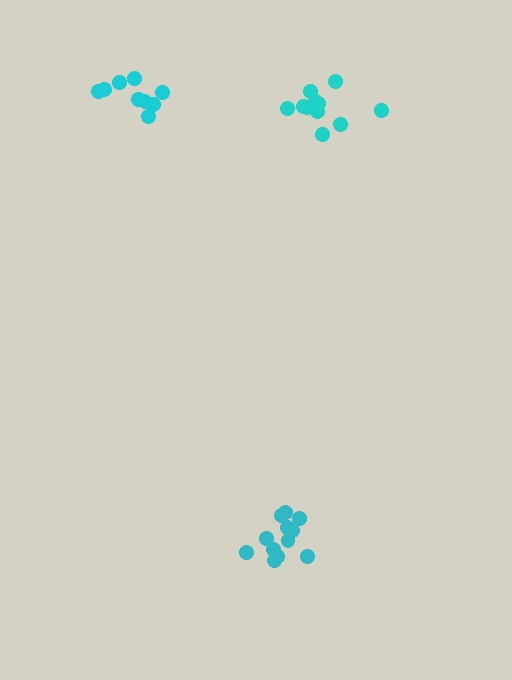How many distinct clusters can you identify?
There are 3 distinct clusters.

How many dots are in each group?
Group 1: 12 dots, Group 2: 9 dots, Group 3: 11 dots (32 total).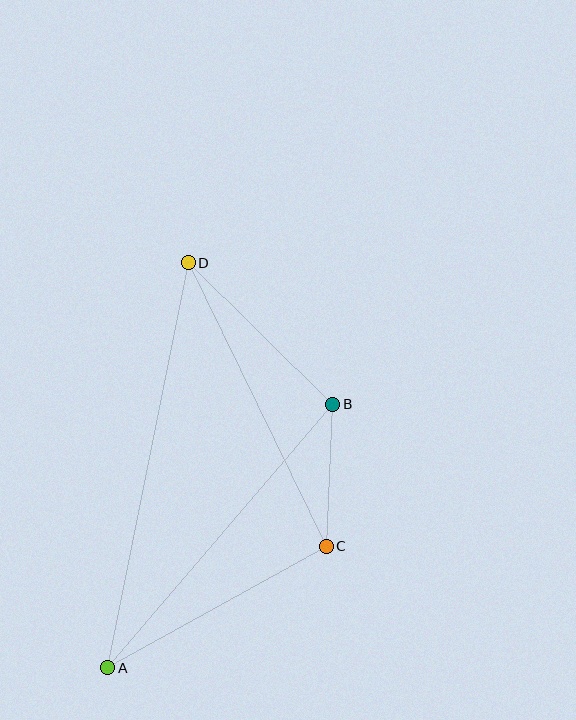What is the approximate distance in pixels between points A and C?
The distance between A and C is approximately 250 pixels.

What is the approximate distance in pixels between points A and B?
The distance between A and B is approximately 346 pixels.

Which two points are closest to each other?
Points B and C are closest to each other.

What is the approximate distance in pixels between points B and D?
The distance between B and D is approximately 202 pixels.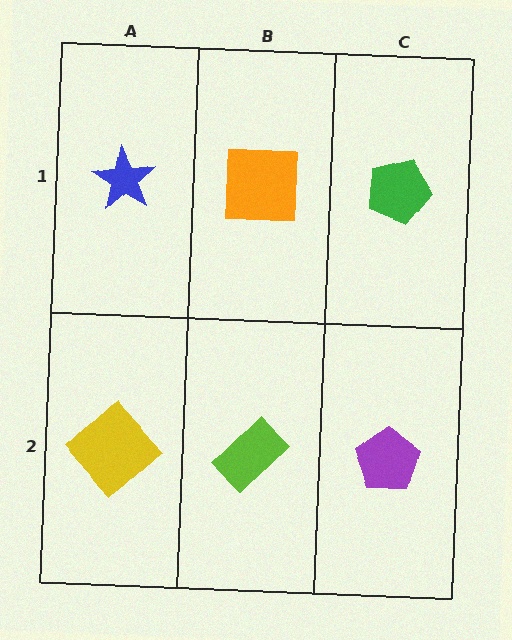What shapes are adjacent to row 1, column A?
A yellow diamond (row 2, column A), an orange square (row 1, column B).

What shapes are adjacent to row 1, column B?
A lime rectangle (row 2, column B), a blue star (row 1, column A), a green pentagon (row 1, column C).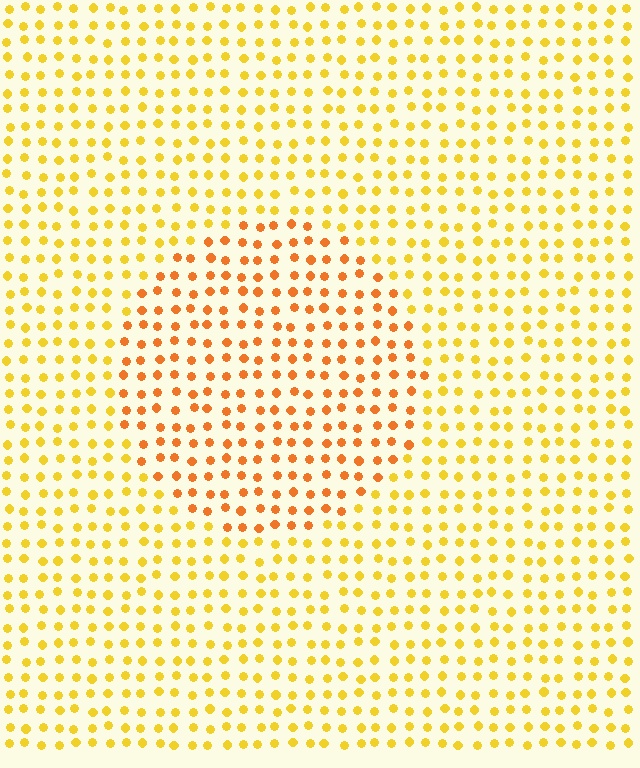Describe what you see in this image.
The image is filled with small yellow elements in a uniform arrangement. A circle-shaped region is visible where the elements are tinted to a slightly different hue, forming a subtle color boundary.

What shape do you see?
I see a circle.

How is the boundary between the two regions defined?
The boundary is defined purely by a slight shift in hue (about 28 degrees). Spacing, size, and orientation are identical on both sides.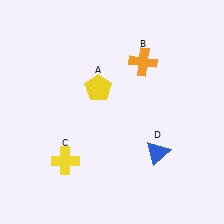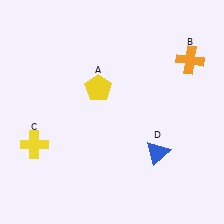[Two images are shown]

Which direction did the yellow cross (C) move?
The yellow cross (C) moved left.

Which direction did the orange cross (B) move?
The orange cross (B) moved right.